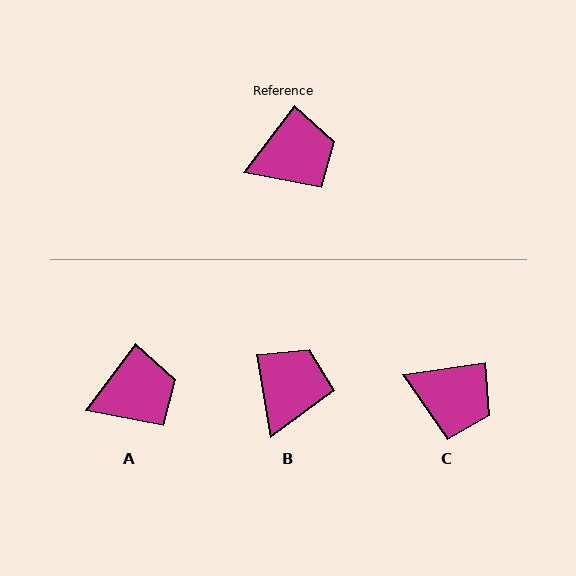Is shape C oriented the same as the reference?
No, it is off by about 44 degrees.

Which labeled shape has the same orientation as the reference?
A.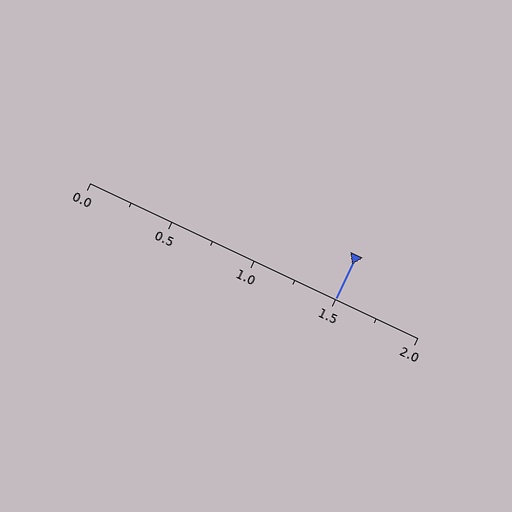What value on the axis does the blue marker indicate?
The marker indicates approximately 1.5.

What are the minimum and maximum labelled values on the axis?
The axis runs from 0.0 to 2.0.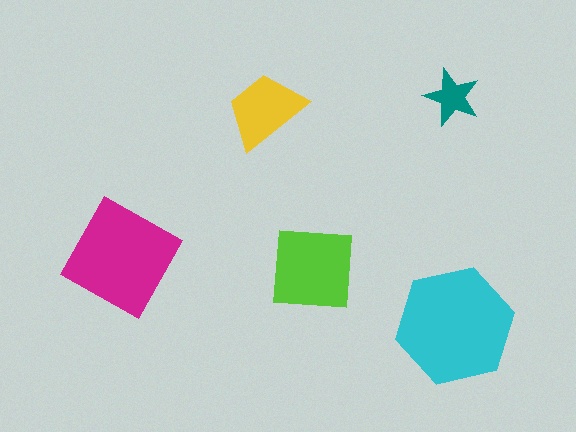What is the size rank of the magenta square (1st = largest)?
2nd.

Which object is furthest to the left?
The magenta square is leftmost.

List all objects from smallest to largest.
The teal star, the yellow trapezoid, the lime square, the magenta square, the cyan hexagon.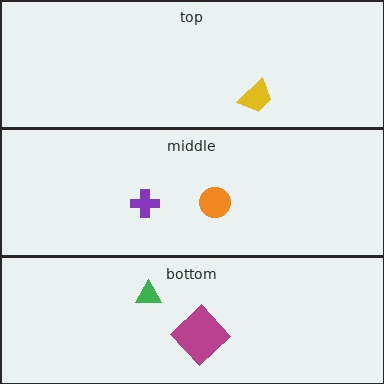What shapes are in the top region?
The yellow trapezoid.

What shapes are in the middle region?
The orange circle, the purple cross.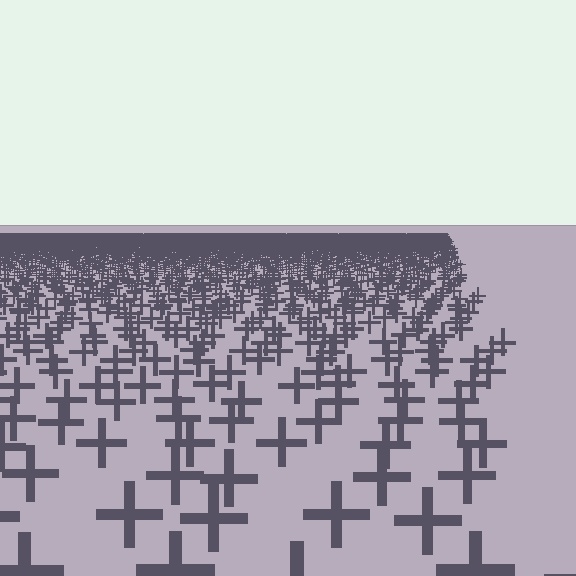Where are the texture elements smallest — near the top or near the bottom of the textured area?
Near the top.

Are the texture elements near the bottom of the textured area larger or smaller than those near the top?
Larger. Near the bottom, elements are closer to the viewer and appear at a bigger on-screen size.